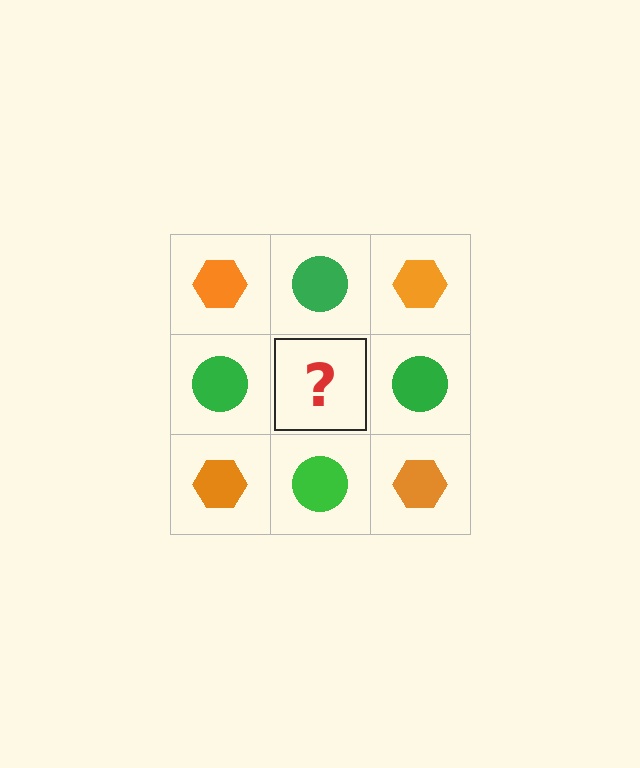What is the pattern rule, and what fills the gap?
The rule is that it alternates orange hexagon and green circle in a checkerboard pattern. The gap should be filled with an orange hexagon.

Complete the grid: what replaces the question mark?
The question mark should be replaced with an orange hexagon.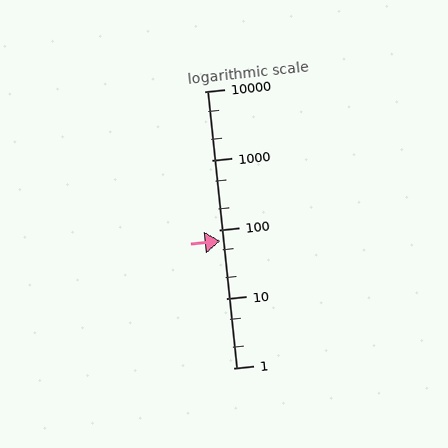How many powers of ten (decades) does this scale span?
The scale spans 4 decades, from 1 to 10000.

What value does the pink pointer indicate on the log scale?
The pointer indicates approximately 68.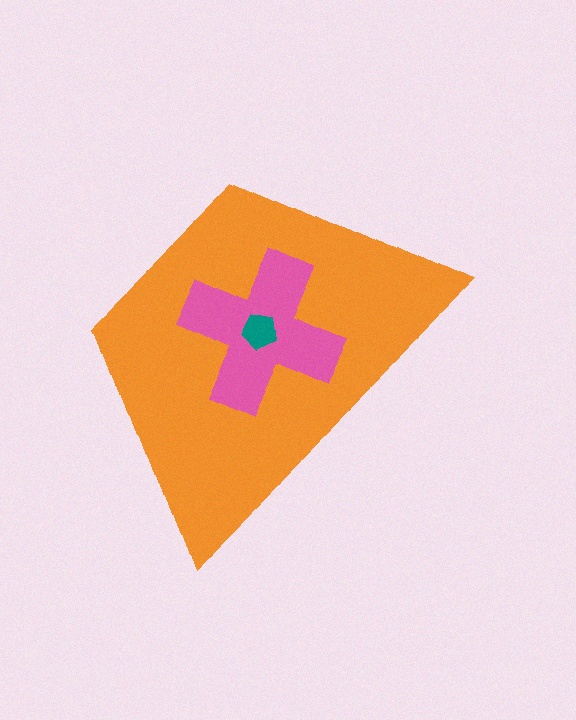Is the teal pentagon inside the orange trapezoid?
Yes.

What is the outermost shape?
The orange trapezoid.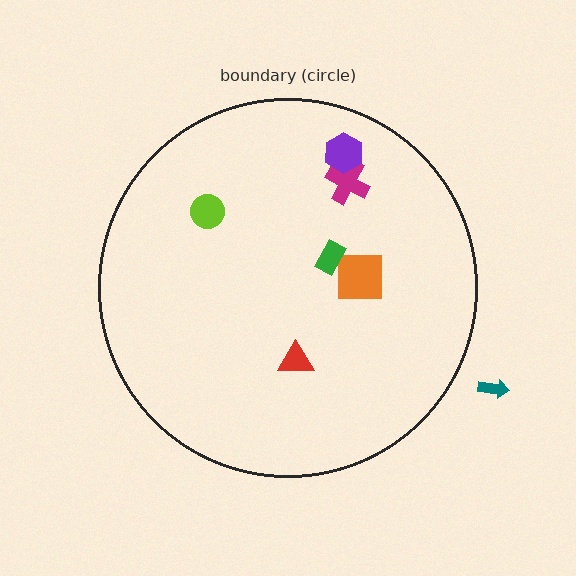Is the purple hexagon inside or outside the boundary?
Inside.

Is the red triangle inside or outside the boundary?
Inside.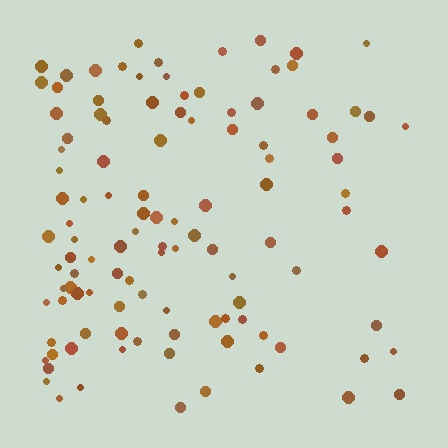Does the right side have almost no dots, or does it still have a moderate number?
Still a moderate number, just noticeably fewer than the left.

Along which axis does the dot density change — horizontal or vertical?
Horizontal.